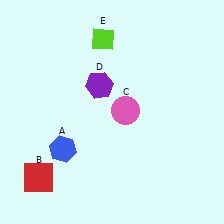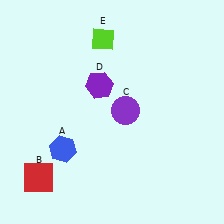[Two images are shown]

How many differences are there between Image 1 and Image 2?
There is 1 difference between the two images.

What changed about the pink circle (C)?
In Image 1, C is pink. In Image 2, it changed to purple.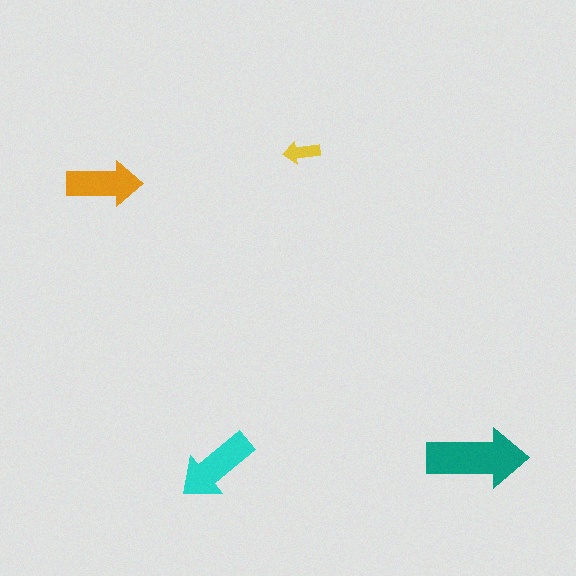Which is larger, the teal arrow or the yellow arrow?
The teal one.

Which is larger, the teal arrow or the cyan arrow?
The teal one.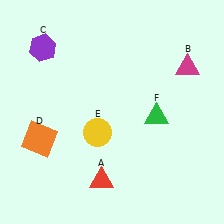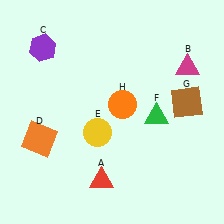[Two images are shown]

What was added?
A brown square (G), an orange circle (H) were added in Image 2.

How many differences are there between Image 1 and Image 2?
There are 2 differences between the two images.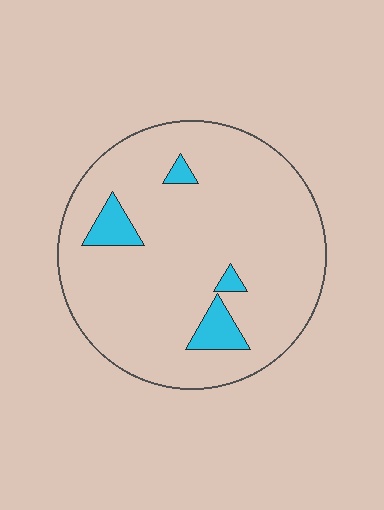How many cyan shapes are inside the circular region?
4.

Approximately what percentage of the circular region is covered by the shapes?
Approximately 10%.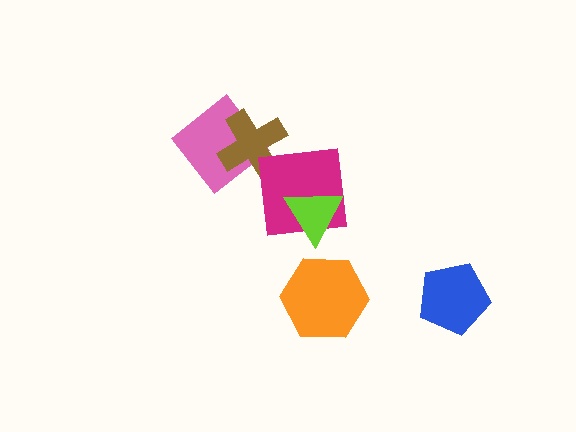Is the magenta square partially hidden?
Yes, it is partially covered by another shape.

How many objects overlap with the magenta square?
1 object overlaps with the magenta square.